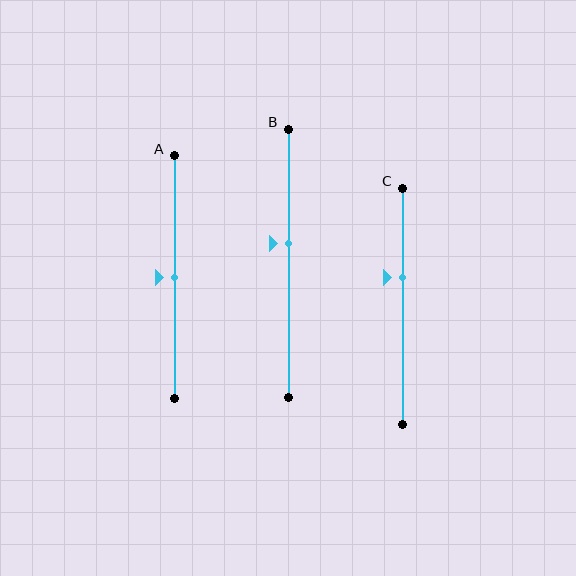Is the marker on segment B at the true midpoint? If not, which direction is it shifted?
No, the marker on segment B is shifted upward by about 8% of the segment length.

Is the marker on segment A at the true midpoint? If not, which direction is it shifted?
Yes, the marker on segment A is at the true midpoint.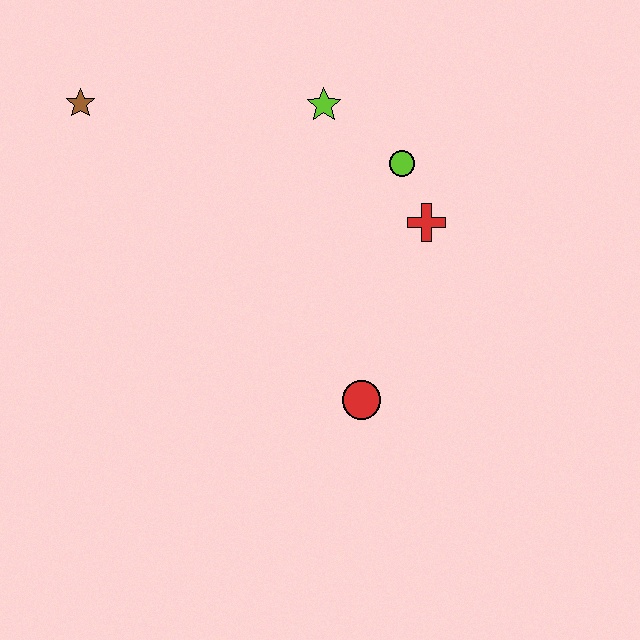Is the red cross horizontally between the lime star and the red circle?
No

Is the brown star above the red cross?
Yes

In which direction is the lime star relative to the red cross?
The lime star is above the red cross.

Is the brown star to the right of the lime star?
No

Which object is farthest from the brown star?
The red circle is farthest from the brown star.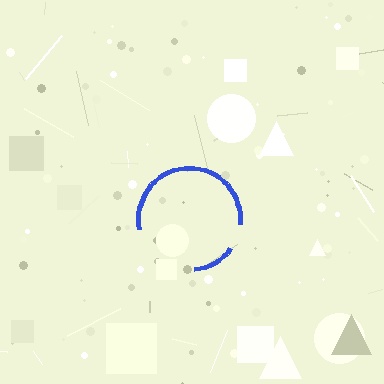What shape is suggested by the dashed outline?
The dashed outline suggests a circle.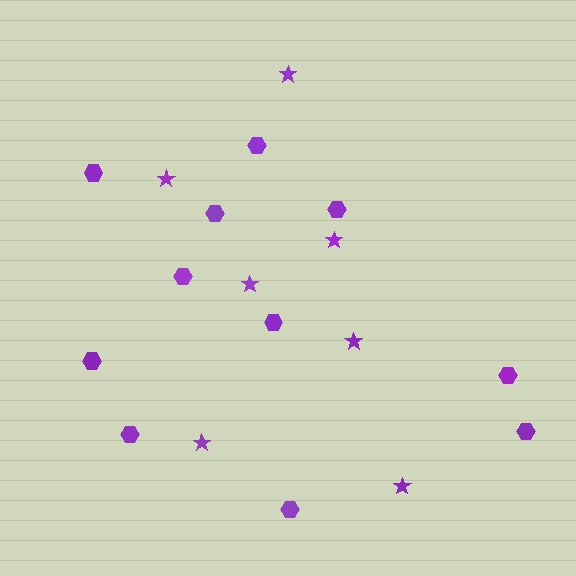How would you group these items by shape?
There are 2 groups: one group of stars (7) and one group of hexagons (11).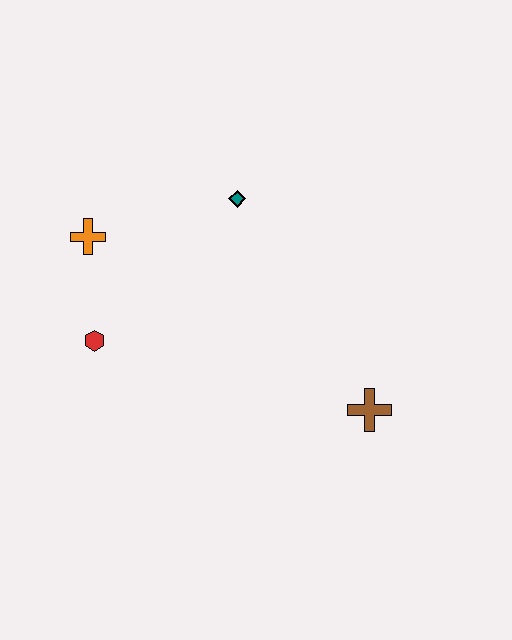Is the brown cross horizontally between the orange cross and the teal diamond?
No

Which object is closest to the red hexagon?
The orange cross is closest to the red hexagon.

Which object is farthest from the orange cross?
The brown cross is farthest from the orange cross.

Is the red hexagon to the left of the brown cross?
Yes